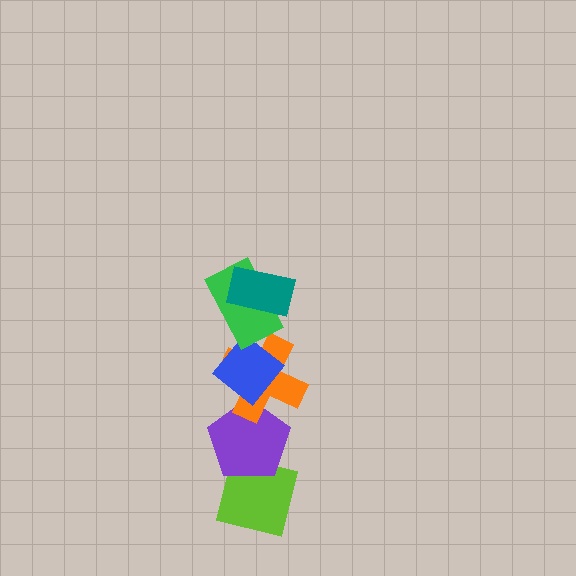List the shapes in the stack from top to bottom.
From top to bottom: the teal rectangle, the green rectangle, the blue diamond, the orange cross, the purple pentagon, the lime square.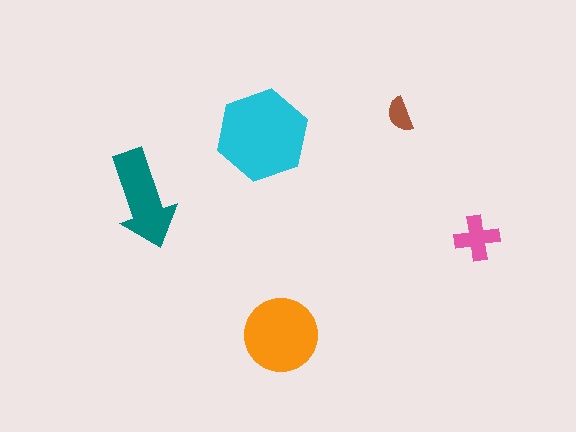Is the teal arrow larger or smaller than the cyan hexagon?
Smaller.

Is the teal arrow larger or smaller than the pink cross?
Larger.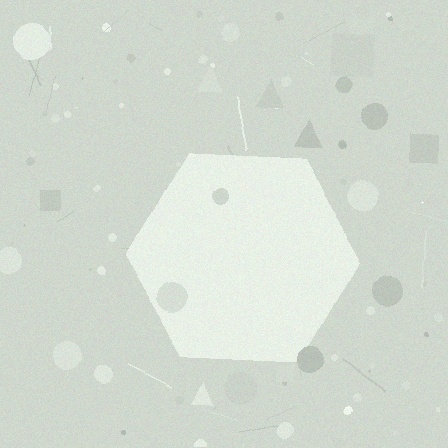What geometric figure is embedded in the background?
A hexagon is embedded in the background.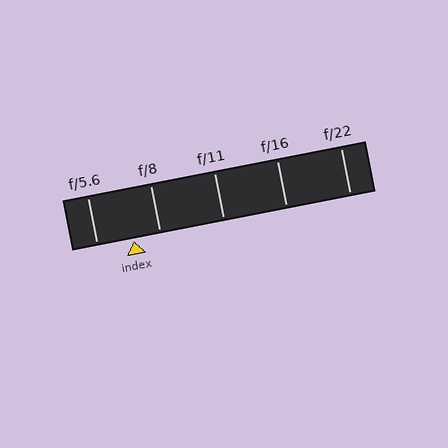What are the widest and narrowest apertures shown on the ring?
The widest aperture shown is f/5.6 and the narrowest is f/22.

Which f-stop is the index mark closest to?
The index mark is closest to f/8.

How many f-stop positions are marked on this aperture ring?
There are 5 f-stop positions marked.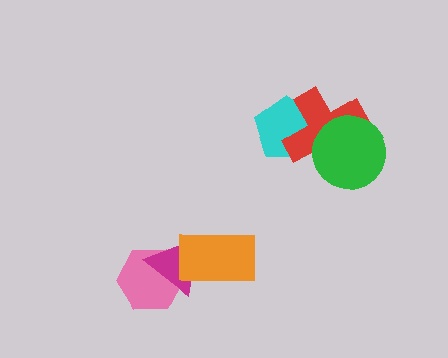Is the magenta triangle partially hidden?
Yes, it is partially covered by another shape.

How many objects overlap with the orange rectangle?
1 object overlaps with the orange rectangle.